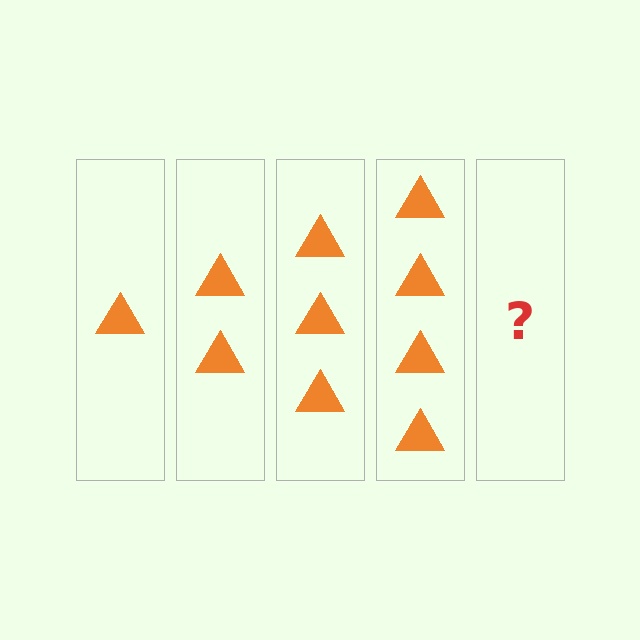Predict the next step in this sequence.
The next step is 5 triangles.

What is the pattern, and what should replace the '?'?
The pattern is that each step adds one more triangle. The '?' should be 5 triangles.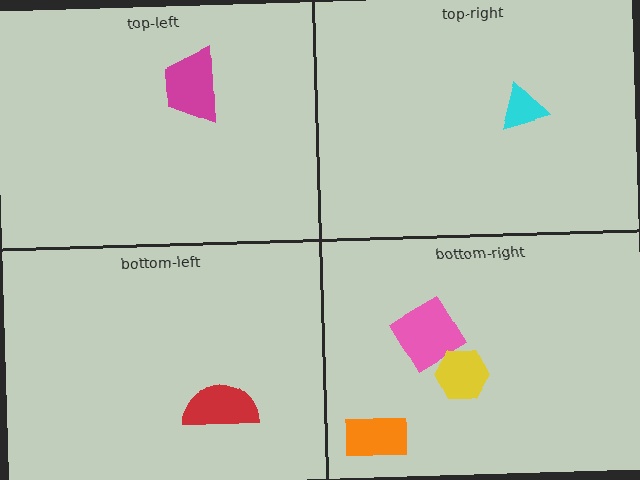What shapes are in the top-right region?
The cyan triangle.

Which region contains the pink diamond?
The bottom-right region.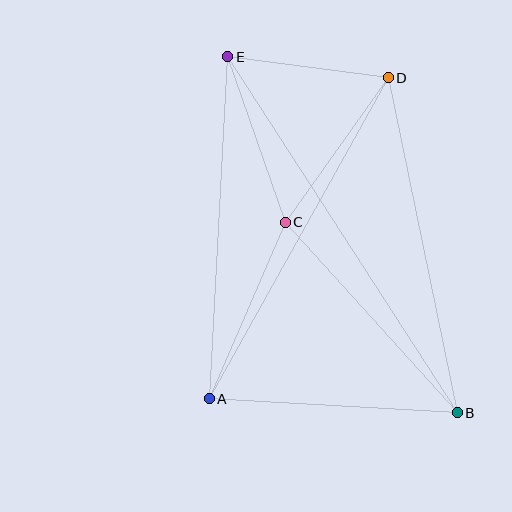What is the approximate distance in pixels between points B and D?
The distance between B and D is approximately 342 pixels.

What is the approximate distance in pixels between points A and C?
The distance between A and C is approximately 192 pixels.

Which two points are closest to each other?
Points D and E are closest to each other.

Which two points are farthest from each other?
Points B and E are farthest from each other.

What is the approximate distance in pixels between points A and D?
The distance between A and D is approximately 368 pixels.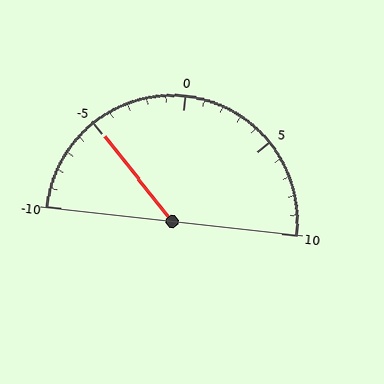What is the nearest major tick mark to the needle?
The nearest major tick mark is -5.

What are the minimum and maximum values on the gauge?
The gauge ranges from -10 to 10.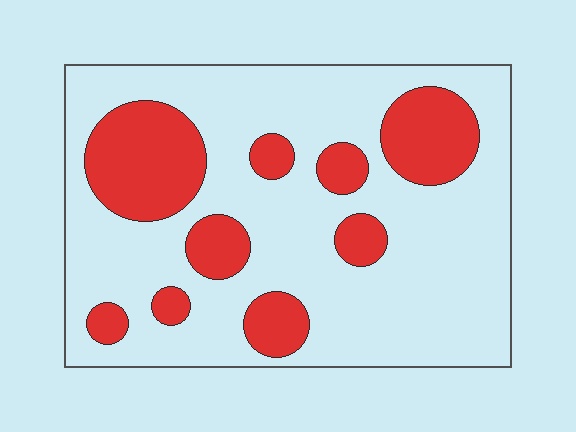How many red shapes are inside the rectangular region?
9.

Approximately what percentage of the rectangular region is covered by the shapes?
Approximately 25%.